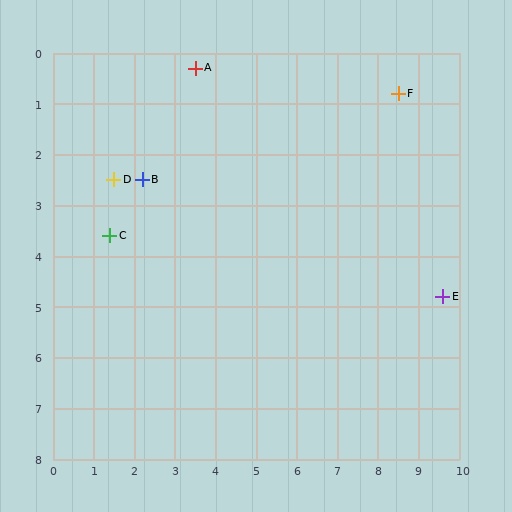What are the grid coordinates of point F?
Point F is at approximately (8.5, 0.8).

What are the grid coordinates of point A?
Point A is at approximately (3.5, 0.3).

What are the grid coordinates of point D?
Point D is at approximately (1.5, 2.5).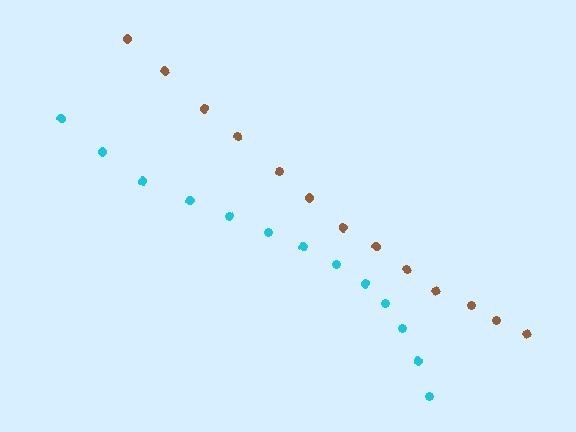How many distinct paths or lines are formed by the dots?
There are 2 distinct paths.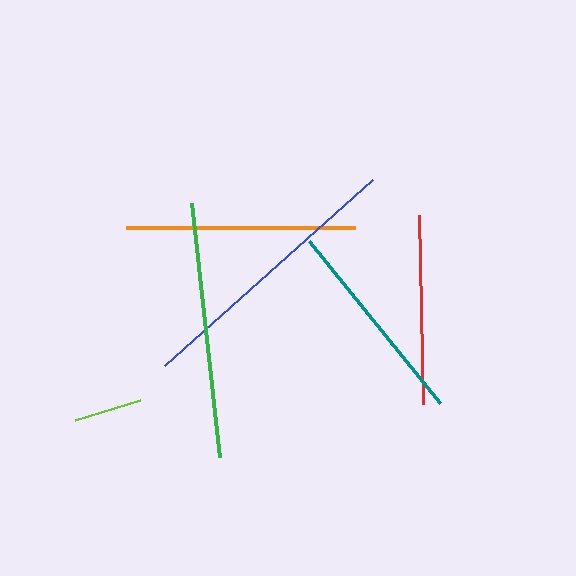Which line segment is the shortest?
The lime line is the shortest at approximately 68 pixels.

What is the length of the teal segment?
The teal segment is approximately 208 pixels long.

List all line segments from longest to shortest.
From longest to shortest: blue, green, orange, teal, red, lime.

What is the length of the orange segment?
The orange segment is approximately 229 pixels long.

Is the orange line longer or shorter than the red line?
The orange line is longer than the red line.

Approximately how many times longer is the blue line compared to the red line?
The blue line is approximately 1.5 times the length of the red line.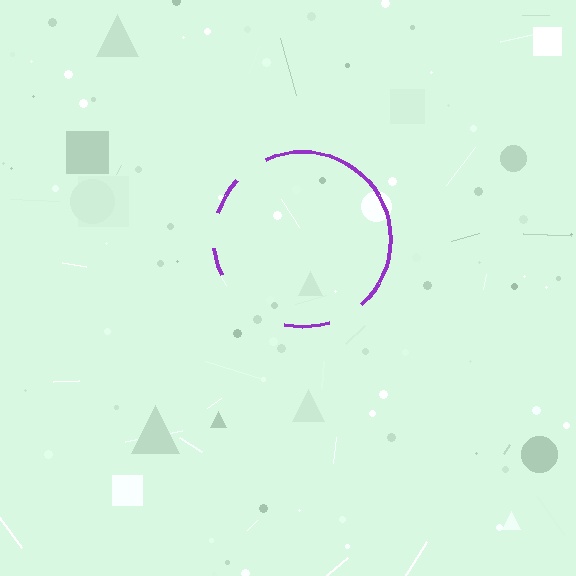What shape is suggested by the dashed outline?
The dashed outline suggests a circle.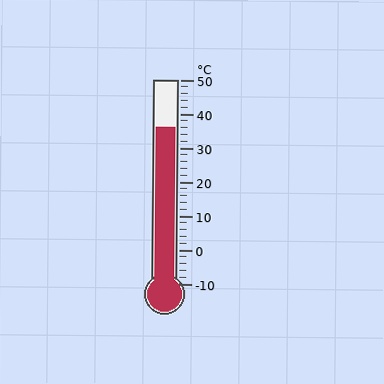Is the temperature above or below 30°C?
The temperature is above 30°C.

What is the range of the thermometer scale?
The thermometer scale ranges from -10°C to 50°C.